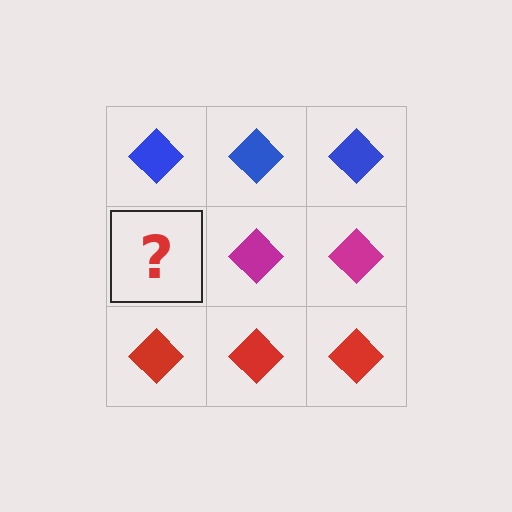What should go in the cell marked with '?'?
The missing cell should contain a magenta diamond.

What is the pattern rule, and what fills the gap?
The rule is that each row has a consistent color. The gap should be filled with a magenta diamond.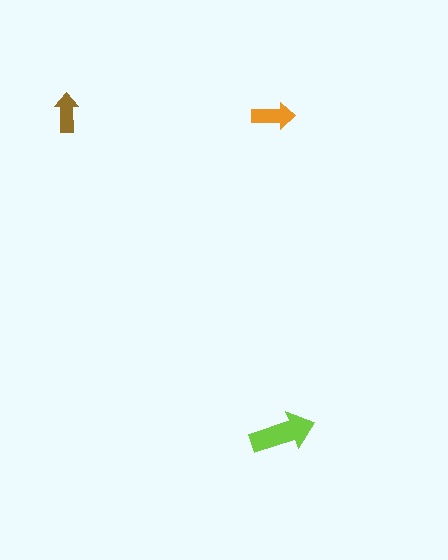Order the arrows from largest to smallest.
the lime one, the orange one, the brown one.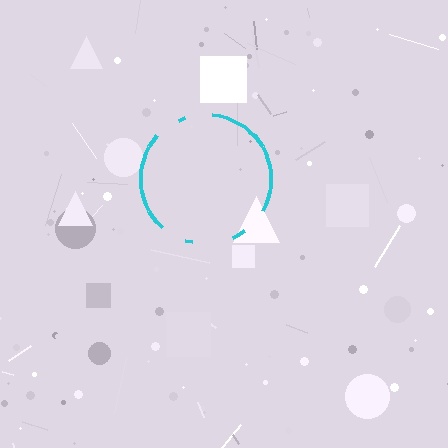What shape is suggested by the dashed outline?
The dashed outline suggests a circle.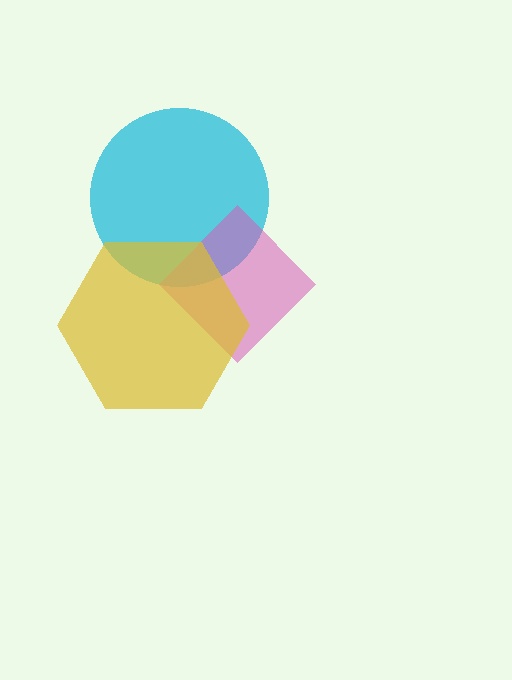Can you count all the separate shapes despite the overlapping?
Yes, there are 3 separate shapes.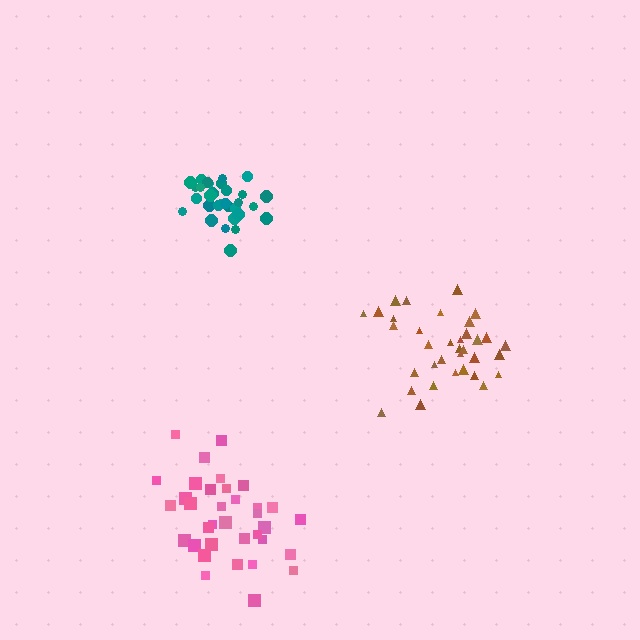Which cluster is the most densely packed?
Teal.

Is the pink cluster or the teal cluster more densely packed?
Teal.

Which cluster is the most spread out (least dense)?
Brown.